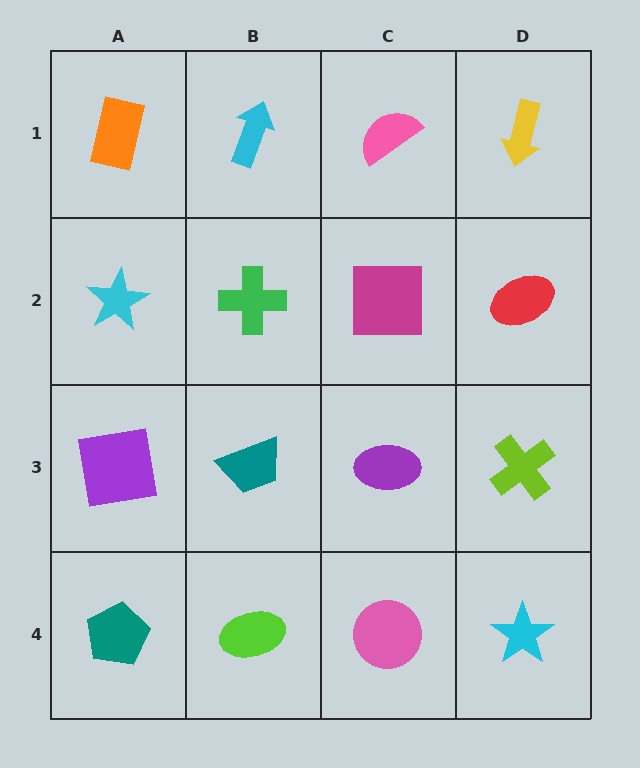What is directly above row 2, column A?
An orange rectangle.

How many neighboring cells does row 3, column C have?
4.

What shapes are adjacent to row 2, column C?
A pink semicircle (row 1, column C), a purple ellipse (row 3, column C), a green cross (row 2, column B), a red ellipse (row 2, column D).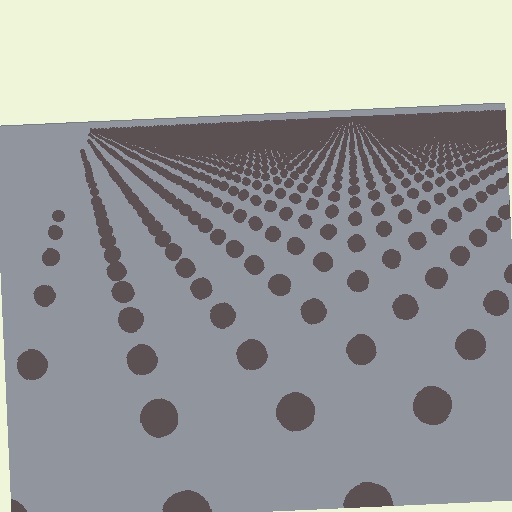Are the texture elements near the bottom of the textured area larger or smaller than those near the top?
Larger. Near the bottom, elements are closer to the viewer and appear at a bigger on-screen size.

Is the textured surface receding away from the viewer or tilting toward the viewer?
The surface is receding away from the viewer. Texture elements get smaller and denser toward the top.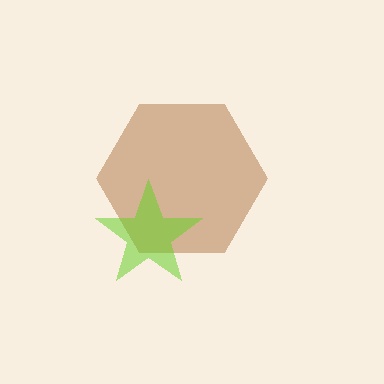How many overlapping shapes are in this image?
There are 2 overlapping shapes in the image.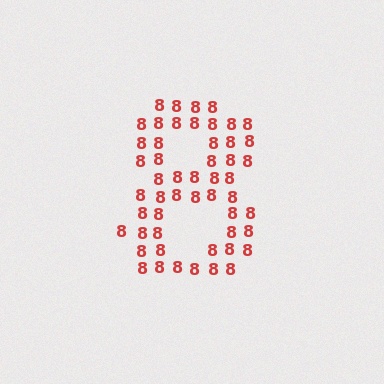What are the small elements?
The small elements are digit 8's.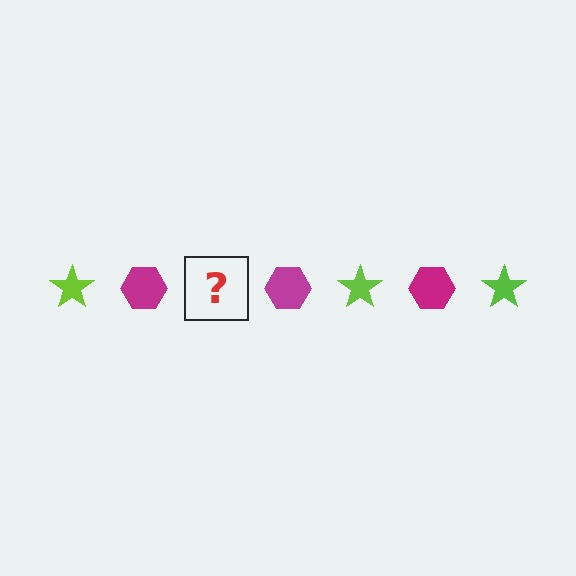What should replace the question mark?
The question mark should be replaced with a lime star.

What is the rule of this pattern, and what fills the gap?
The rule is that the pattern alternates between lime star and magenta hexagon. The gap should be filled with a lime star.